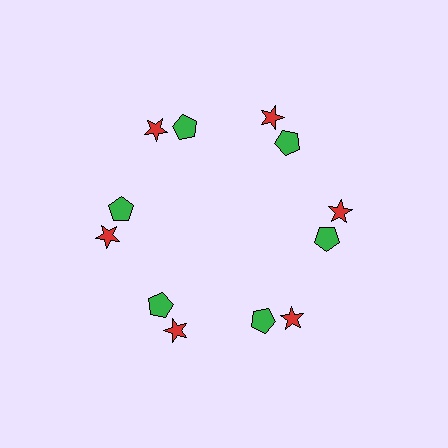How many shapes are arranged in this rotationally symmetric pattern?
There are 12 shapes, arranged in 6 groups of 2.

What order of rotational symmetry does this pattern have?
This pattern has 6-fold rotational symmetry.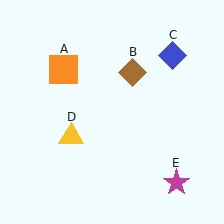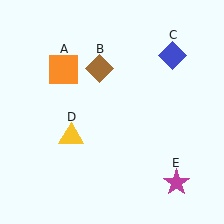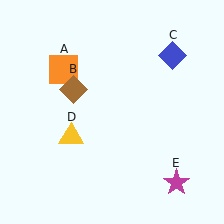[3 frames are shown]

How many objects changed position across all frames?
1 object changed position: brown diamond (object B).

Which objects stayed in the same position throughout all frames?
Orange square (object A) and blue diamond (object C) and yellow triangle (object D) and magenta star (object E) remained stationary.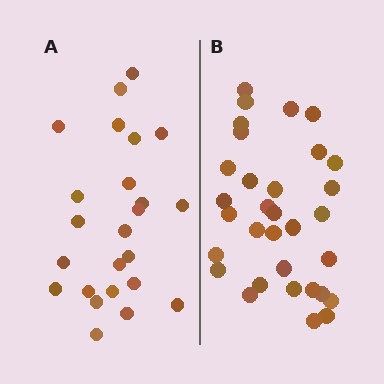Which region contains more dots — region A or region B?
Region B (the right region) has more dots.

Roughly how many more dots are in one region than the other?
Region B has roughly 8 or so more dots than region A.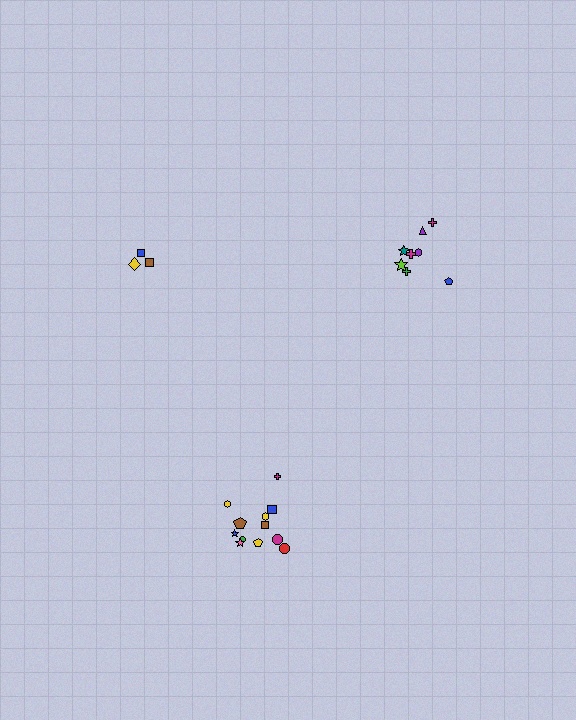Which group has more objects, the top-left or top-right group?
The top-right group.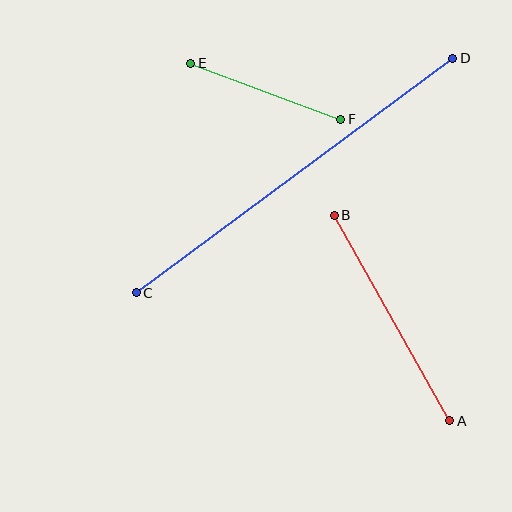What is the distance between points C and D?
The distance is approximately 394 pixels.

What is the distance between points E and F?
The distance is approximately 160 pixels.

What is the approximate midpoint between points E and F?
The midpoint is at approximately (266, 91) pixels.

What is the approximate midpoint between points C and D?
The midpoint is at approximately (294, 176) pixels.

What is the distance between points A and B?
The distance is approximately 236 pixels.